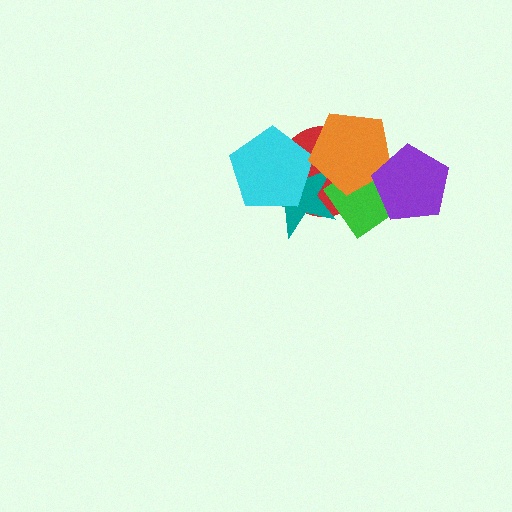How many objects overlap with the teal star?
4 objects overlap with the teal star.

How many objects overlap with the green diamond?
4 objects overlap with the green diamond.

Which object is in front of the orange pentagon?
The purple pentagon is in front of the orange pentagon.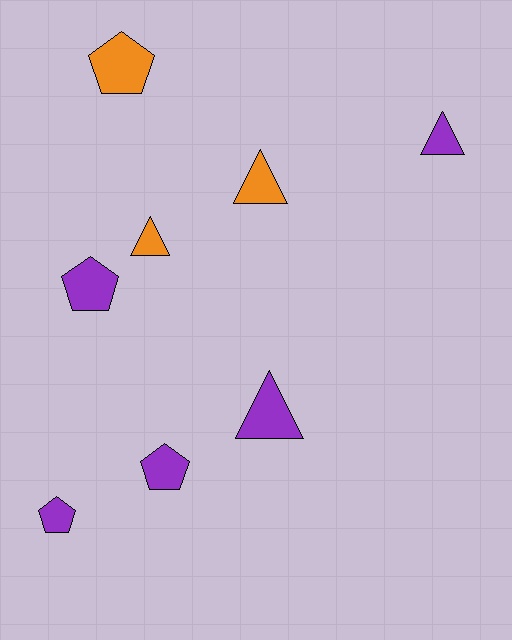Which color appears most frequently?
Purple, with 5 objects.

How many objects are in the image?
There are 8 objects.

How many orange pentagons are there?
There is 1 orange pentagon.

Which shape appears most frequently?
Pentagon, with 4 objects.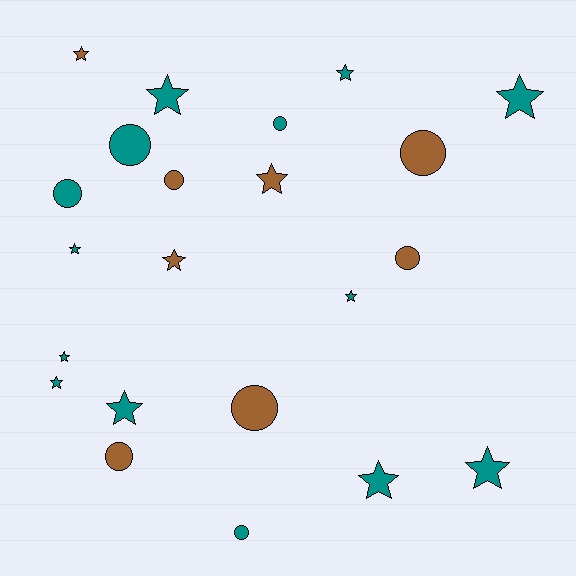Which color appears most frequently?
Teal, with 14 objects.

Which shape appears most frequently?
Star, with 13 objects.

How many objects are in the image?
There are 22 objects.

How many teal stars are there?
There are 10 teal stars.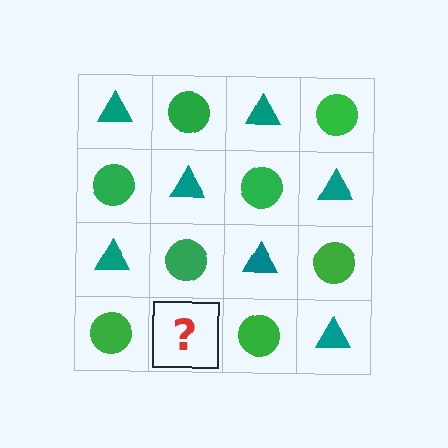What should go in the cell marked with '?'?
The missing cell should contain a teal triangle.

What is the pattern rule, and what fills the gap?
The rule is that it alternates teal triangle and green circle in a checkerboard pattern. The gap should be filled with a teal triangle.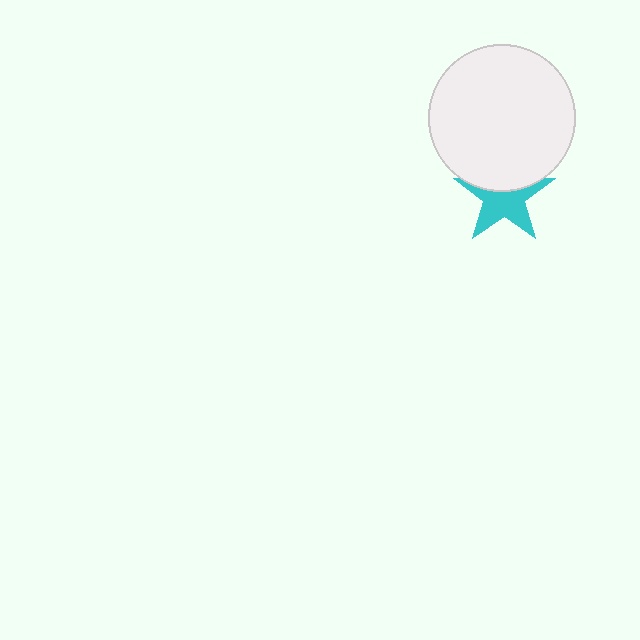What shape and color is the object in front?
The object in front is a white circle.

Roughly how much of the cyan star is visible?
About half of it is visible (roughly 62%).